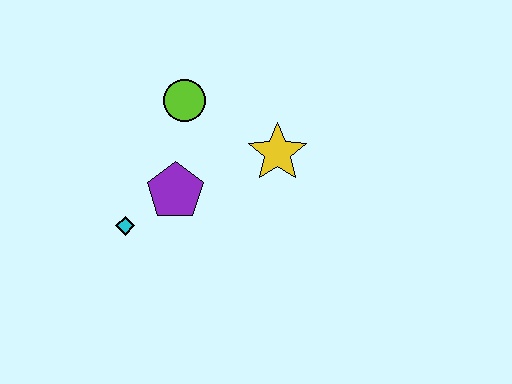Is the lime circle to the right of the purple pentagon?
Yes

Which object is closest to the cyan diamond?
The purple pentagon is closest to the cyan diamond.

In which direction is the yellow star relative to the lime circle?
The yellow star is to the right of the lime circle.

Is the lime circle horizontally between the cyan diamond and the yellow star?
Yes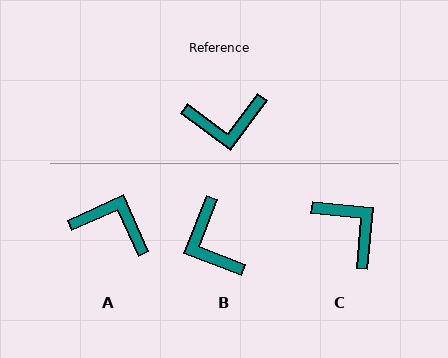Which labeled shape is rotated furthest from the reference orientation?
A, about 151 degrees away.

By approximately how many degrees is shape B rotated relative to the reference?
Approximately 75 degrees clockwise.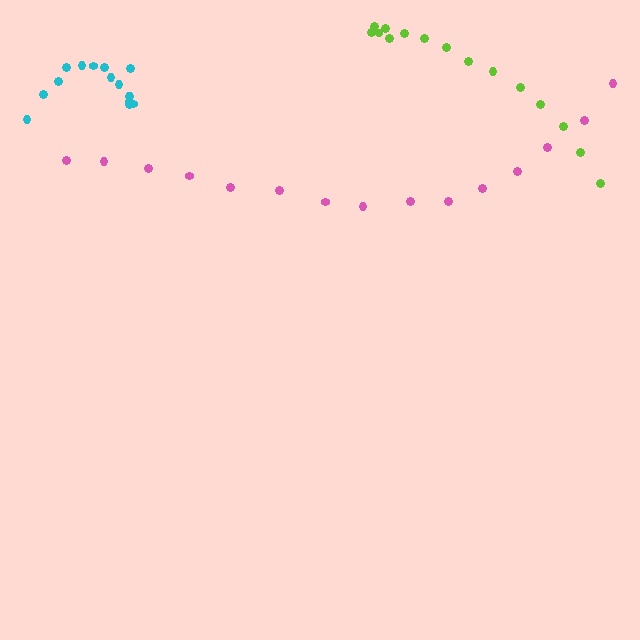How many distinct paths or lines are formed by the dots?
There are 3 distinct paths.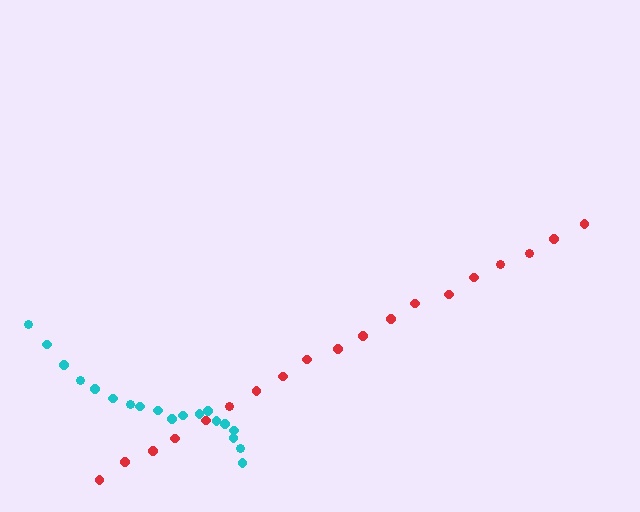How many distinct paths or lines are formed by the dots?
There are 2 distinct paths.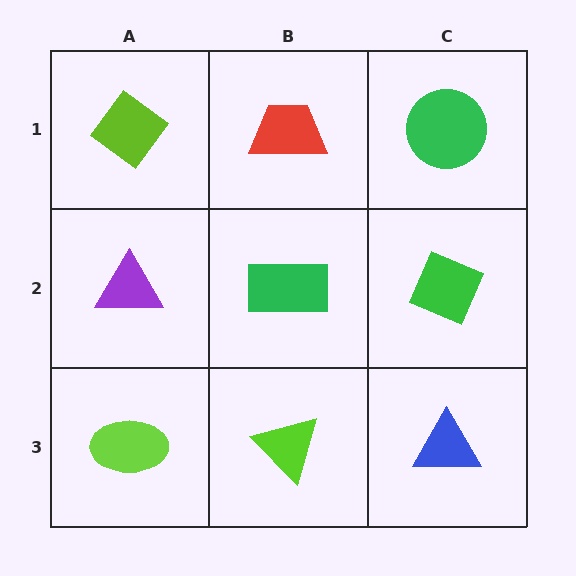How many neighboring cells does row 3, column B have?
3.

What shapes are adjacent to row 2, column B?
A red trapezoid (row 1, column B), a lime triangle (row 3, column B), a purple triangle (row 2, column A), a green diamond (row 2, column C).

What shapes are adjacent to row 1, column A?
A purple triangle (row 2, column A), a red trapezoid (row 1, column B).